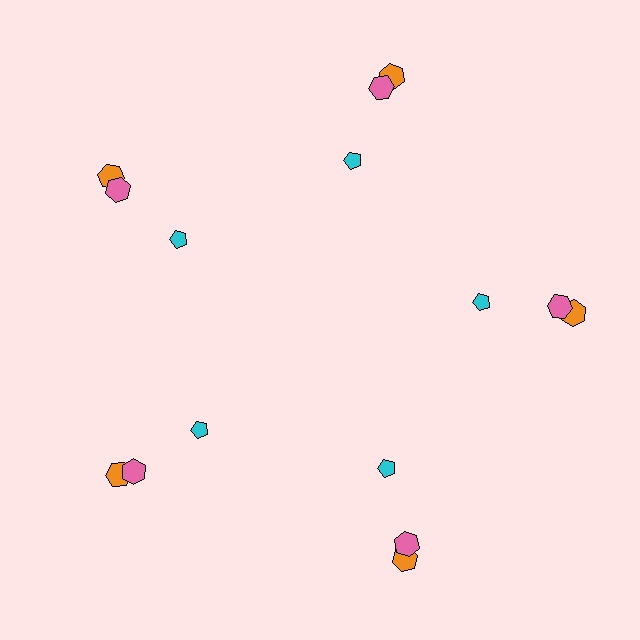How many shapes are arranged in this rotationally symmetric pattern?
There are 15 shapes, arranged in 5 groups of 3.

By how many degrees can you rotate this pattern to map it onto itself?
The pattern maps onto itself every 72 degrees of rotation.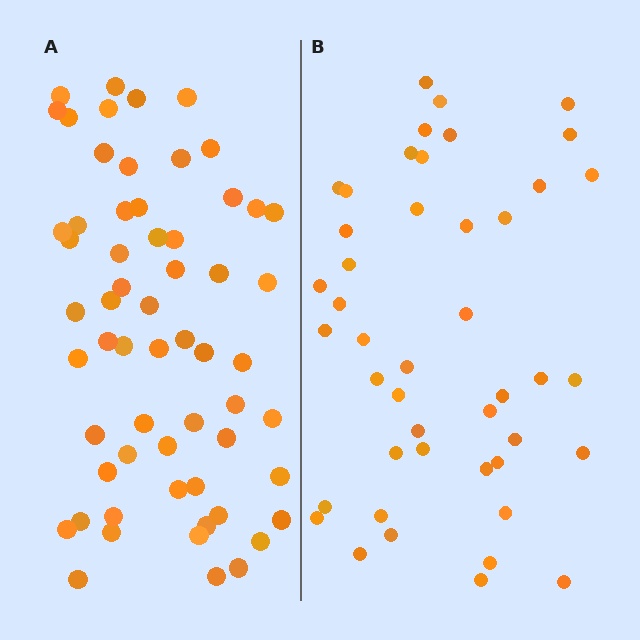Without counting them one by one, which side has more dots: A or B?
Region A (the left region) has more dots.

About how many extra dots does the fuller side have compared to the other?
Region A has approximately 15 more dots than region B.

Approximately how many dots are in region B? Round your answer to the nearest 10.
About 40 dots. (The exact count is 45, which rounds to 40.)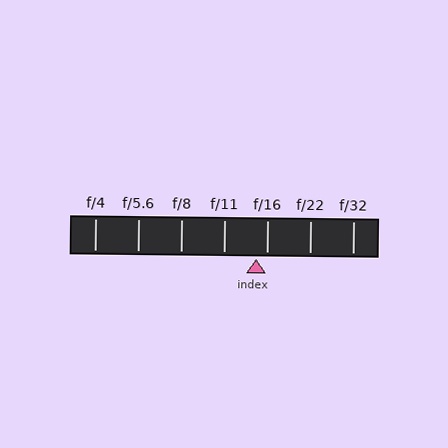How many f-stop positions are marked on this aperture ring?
There are 7 f-stop positions marked.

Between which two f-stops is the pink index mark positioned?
The index mark is between f/11 and f/16.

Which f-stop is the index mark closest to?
The index mark is closest to f/16.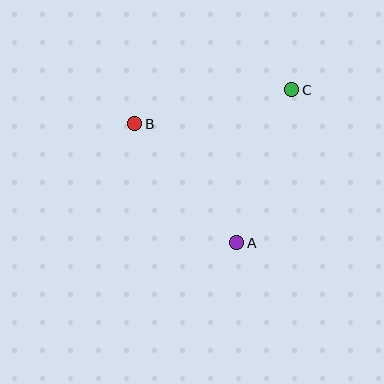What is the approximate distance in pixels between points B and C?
The distance between B and C is approximately 160 pixels.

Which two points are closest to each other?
Points A and B are closest to each other.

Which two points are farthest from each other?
Points A and C are farthest from each other.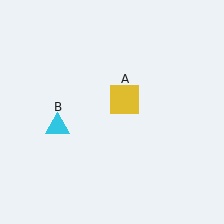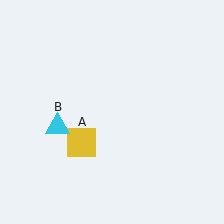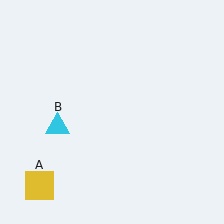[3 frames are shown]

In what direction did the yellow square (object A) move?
The yellow square (object A) moved down and to the left.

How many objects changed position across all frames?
1 object changed position: yellow square (object A).